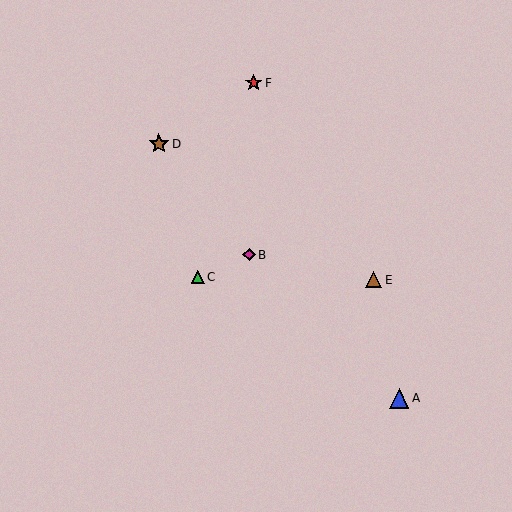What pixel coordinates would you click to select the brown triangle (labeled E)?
Click at (374, 280) to select the brown triangle E.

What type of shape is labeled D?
Shape D is a brown star.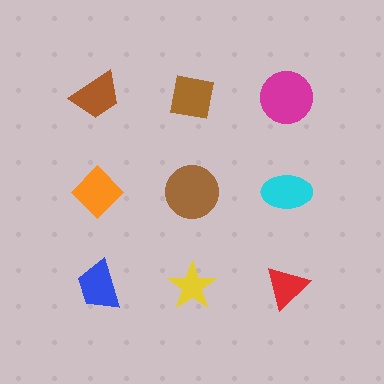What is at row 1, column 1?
A brown trapezoid.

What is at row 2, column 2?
A brown circle.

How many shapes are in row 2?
3 shapes.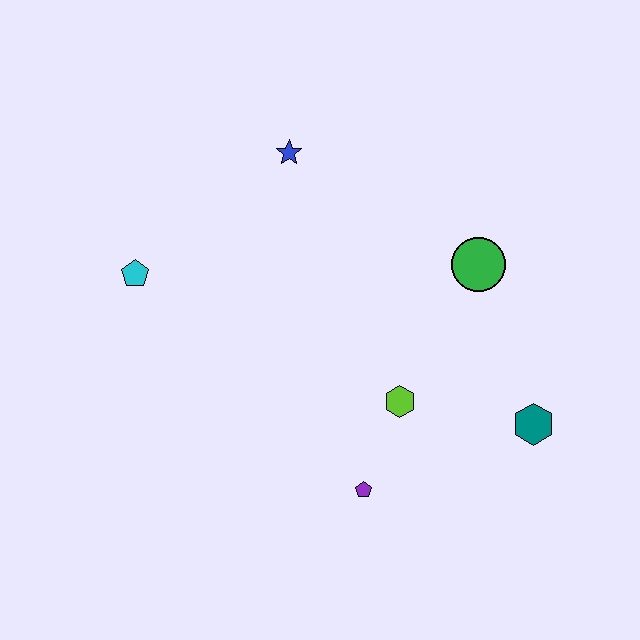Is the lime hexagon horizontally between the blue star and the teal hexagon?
Yes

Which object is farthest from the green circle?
The cyan pentagon is farthest from the green circle.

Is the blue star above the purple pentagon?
Yes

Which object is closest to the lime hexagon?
The purple pentagon is closest to the lime hexagon.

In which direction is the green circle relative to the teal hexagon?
The green circle is above the teal hexagon.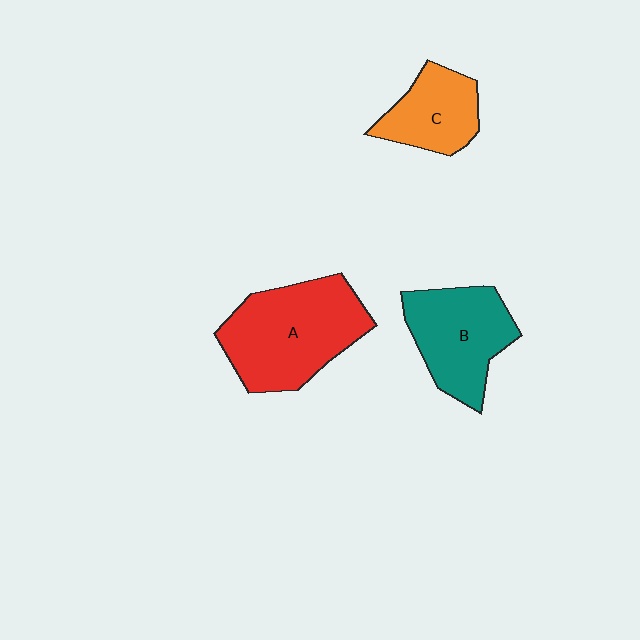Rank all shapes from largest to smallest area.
From largest to smallest: A (red), B (teal), C (orange).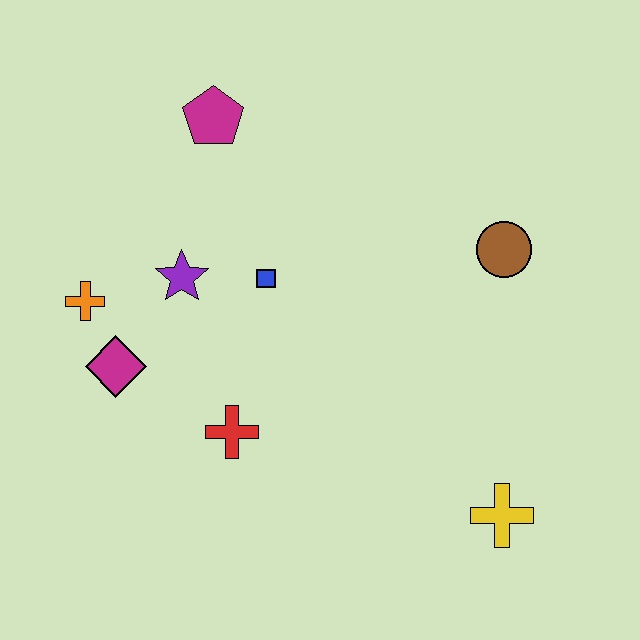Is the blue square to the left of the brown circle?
Yes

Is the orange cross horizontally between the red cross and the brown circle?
No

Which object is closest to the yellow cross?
The brown circle is closest to the yellow cross.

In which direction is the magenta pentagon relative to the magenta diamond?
The magenta pentagon is above the magenta diamond.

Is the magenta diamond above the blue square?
No